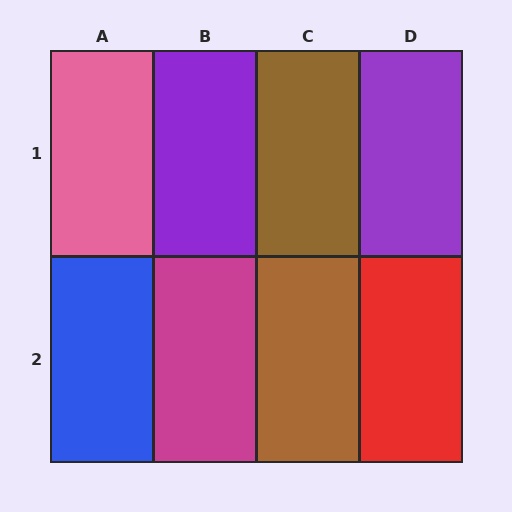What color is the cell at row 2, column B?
Magenta.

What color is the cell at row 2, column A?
Blue.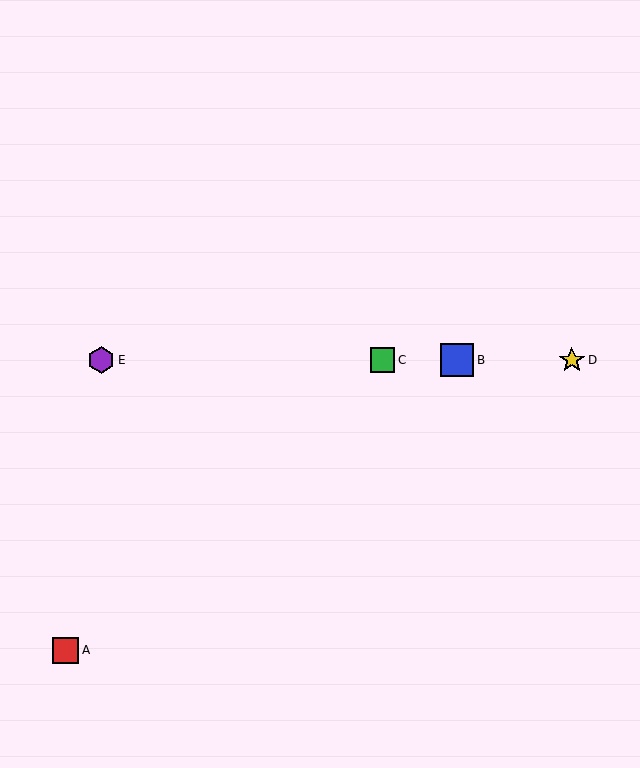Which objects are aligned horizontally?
Objects B, C, D, E are aligned horizontally.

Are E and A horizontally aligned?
No, E is at y≈360 and A is at y≈651.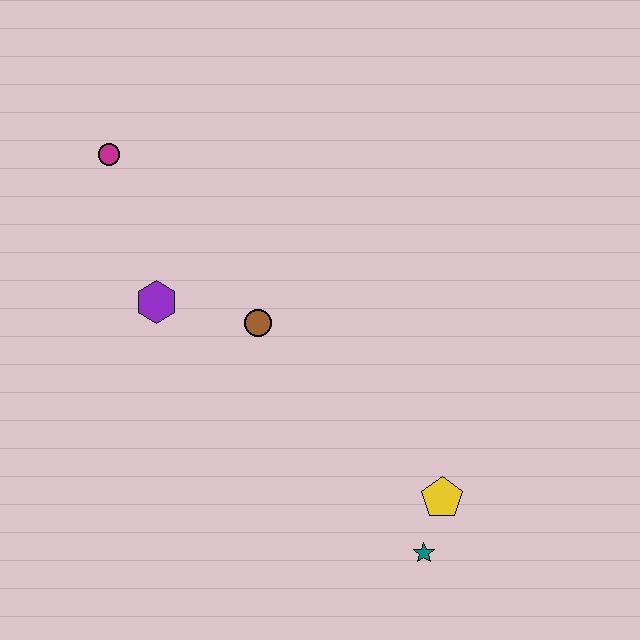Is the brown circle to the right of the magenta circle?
Yes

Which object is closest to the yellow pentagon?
The teal star is closest to the yellow pentagon.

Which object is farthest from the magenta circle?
The teal star is farthest from the magenta circle.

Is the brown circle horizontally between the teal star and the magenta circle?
Yes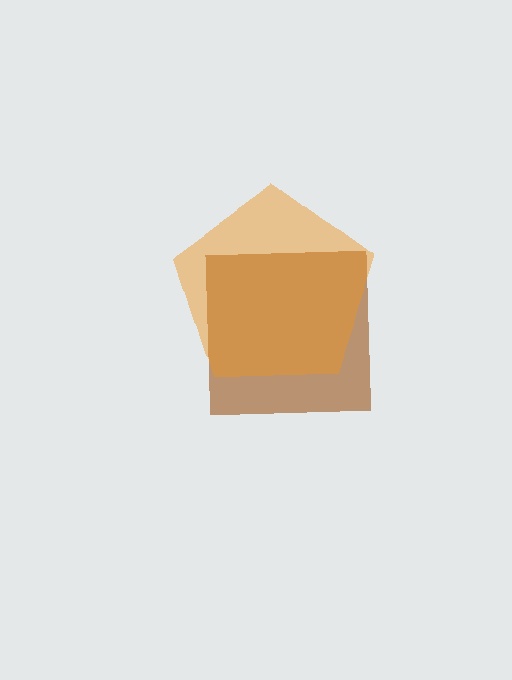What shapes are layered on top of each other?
The layered shapes are: a brown square, an orange pentagon.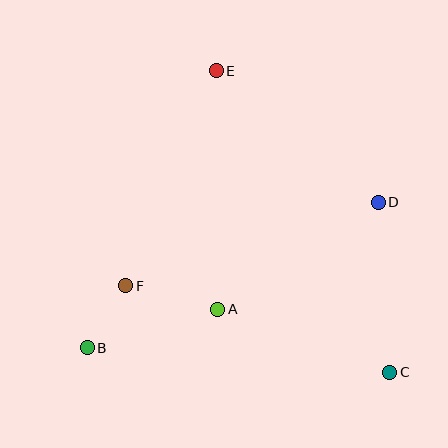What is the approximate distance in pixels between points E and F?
The distance between E and F is approximately 233 pixels.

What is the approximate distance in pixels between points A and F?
The distance between A and F is approximately 95 pixels.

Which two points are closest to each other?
Points B and F are closest to each other.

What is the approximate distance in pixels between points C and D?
The distance between C and D is approximately 170 pixels.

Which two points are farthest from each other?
Points C and E are farthest from each other.